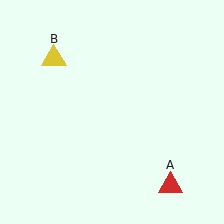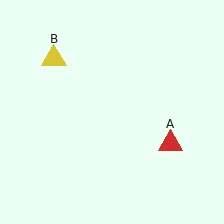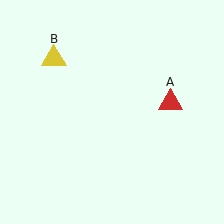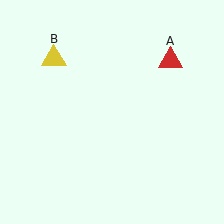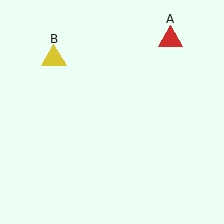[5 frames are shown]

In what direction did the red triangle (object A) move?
The red triangle (object A) moved up.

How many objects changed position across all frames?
1 object changed position: red triangle (object A).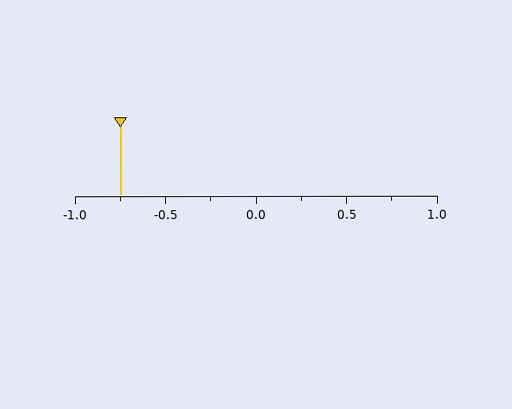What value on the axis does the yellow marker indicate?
The marker indicates approximately -0.75.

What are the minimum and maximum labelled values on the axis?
The axis runs from -1.0 to 1.0.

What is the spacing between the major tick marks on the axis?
The major ticks are spaced 0.5 apart.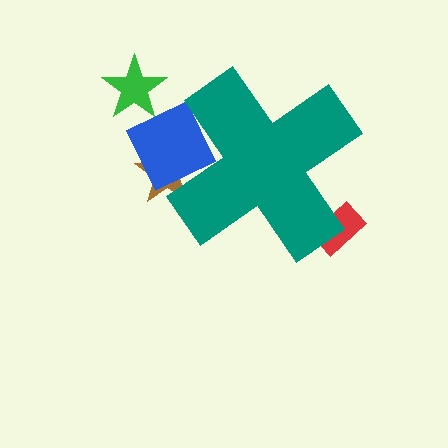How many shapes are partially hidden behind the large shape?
3 shapes are partially hidden.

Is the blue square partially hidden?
Yes, the blue square is partially hidden behind the teal cross.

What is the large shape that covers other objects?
A teal cross.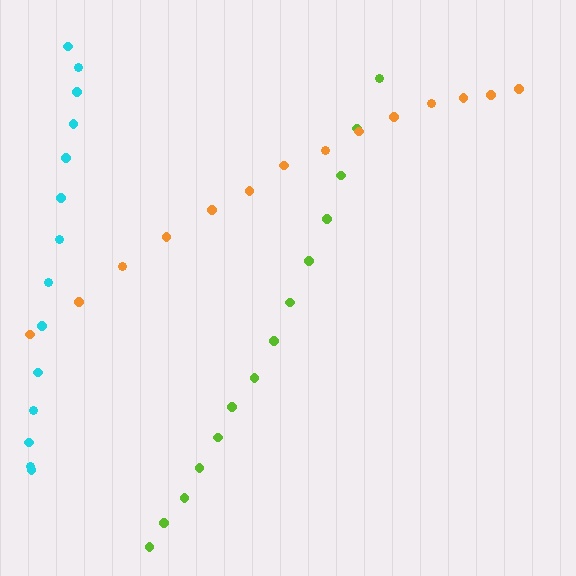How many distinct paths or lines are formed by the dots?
There are 3 distinct paths.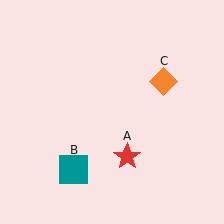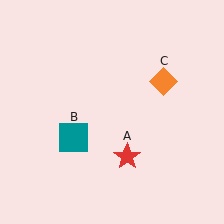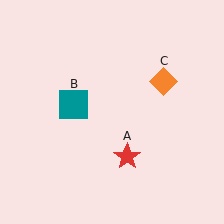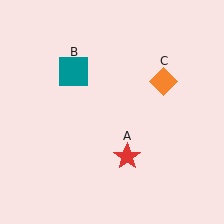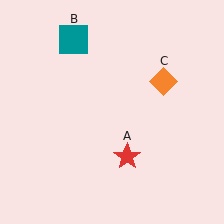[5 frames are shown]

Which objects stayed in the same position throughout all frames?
Red star (object A) and orange diamond (object C) remained stationary.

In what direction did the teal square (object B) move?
The teal square (object B) moved up.